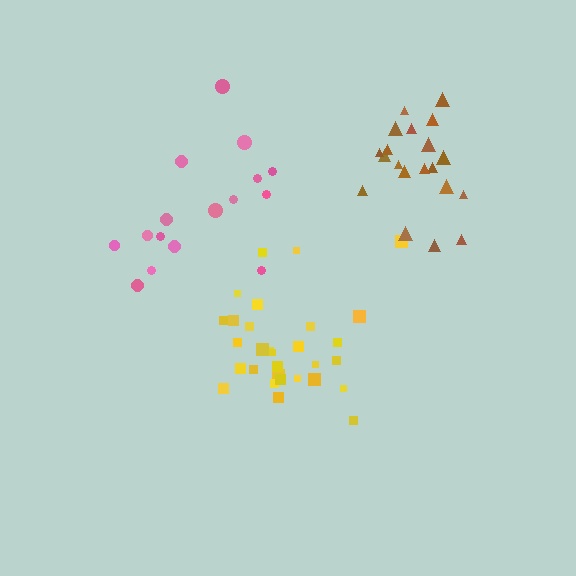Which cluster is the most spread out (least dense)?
Pink.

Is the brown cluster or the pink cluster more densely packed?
Brown.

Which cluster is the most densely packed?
Brown.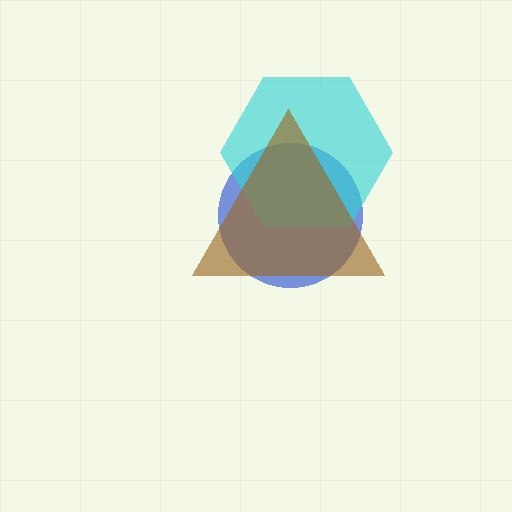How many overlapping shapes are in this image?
There are 3 overlapping shapes in the image.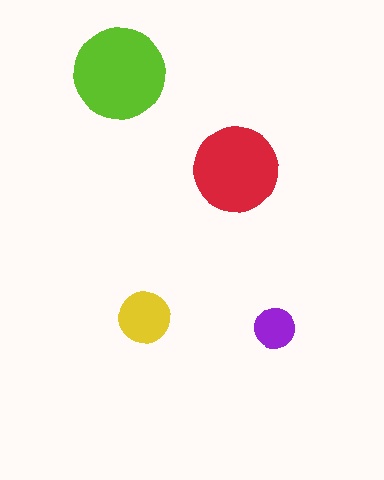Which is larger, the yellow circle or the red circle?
The red one.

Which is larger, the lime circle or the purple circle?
The lime one.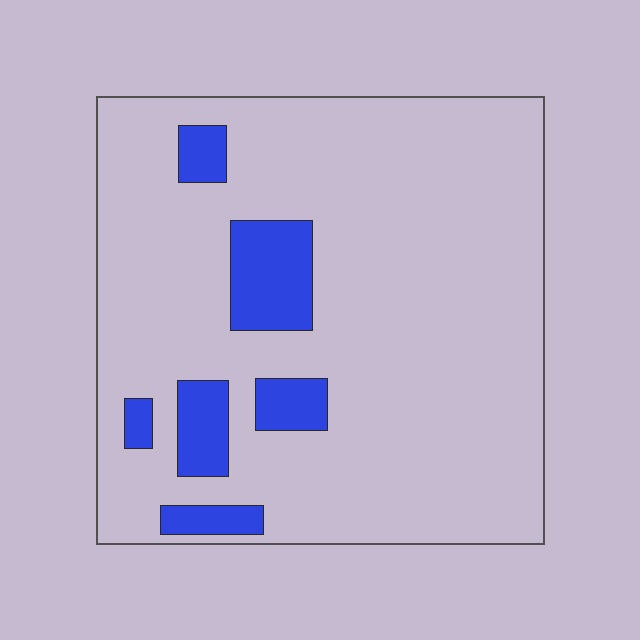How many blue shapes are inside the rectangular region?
6.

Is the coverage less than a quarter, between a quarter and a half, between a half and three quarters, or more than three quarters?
Less than a quarter.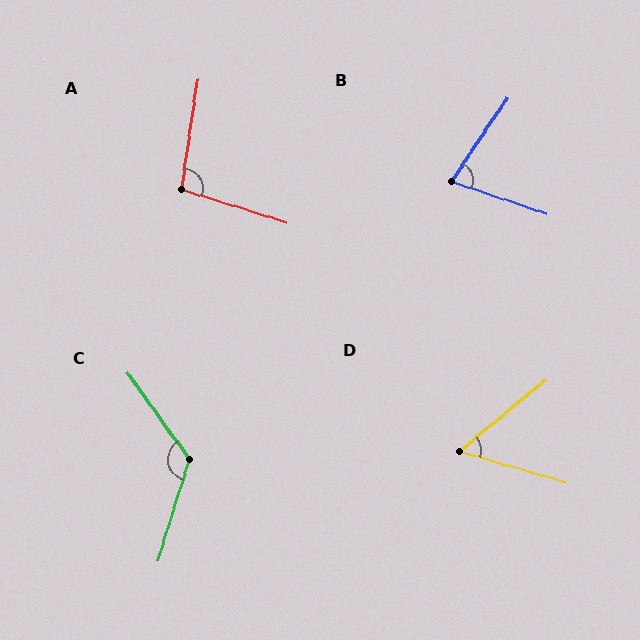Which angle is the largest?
C, at approximately 127 degrees.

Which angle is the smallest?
D, at approximately 56 degrees.